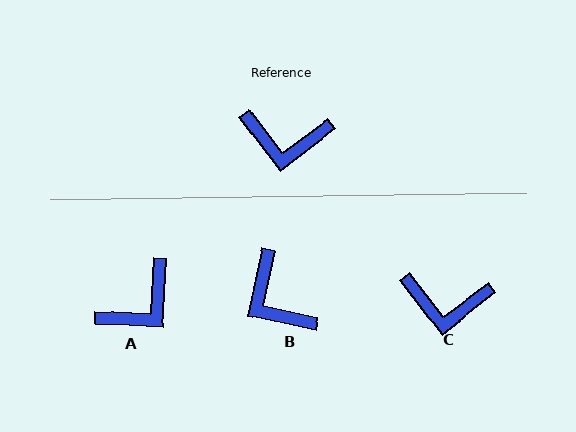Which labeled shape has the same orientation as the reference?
C.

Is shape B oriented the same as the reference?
No, it is off by about 50 degrees.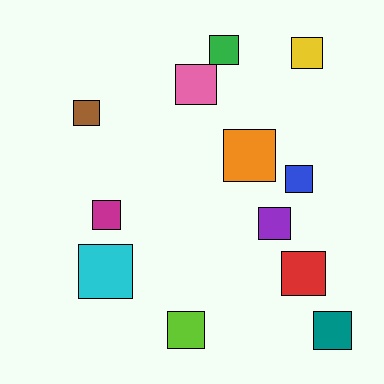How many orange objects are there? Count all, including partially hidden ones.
There is 1 orange object.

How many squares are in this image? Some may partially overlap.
There are 12 squares.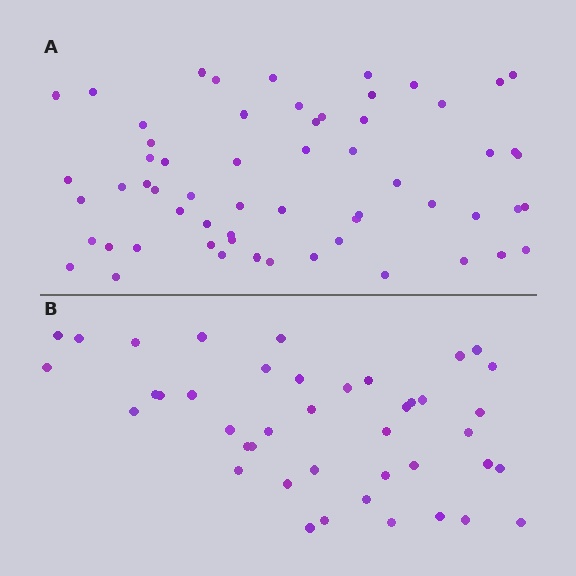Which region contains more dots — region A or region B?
Region A (the top region) has more dots.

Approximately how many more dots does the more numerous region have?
Region A has approximately 20 more dots than region B.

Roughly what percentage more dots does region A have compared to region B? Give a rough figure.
About 45% more.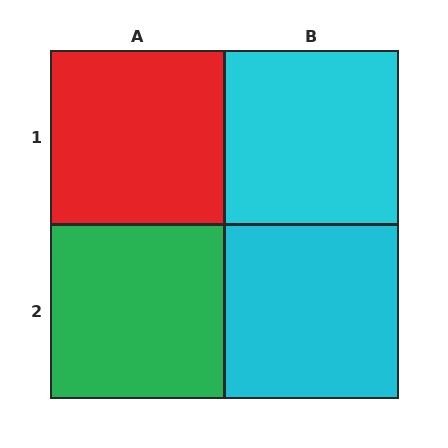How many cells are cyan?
2 cells are cyan.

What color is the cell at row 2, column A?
Green.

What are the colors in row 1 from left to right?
Red, cyan.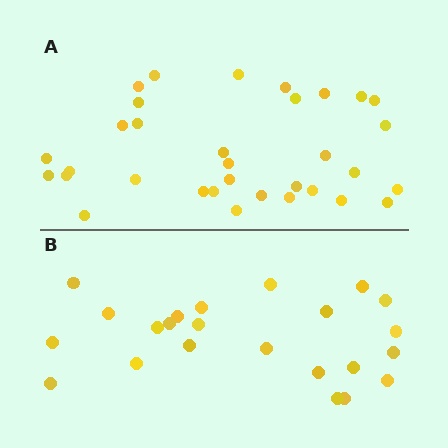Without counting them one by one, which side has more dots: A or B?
Region A (the top region) has more dots.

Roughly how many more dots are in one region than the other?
Region A has roughly 10 or so more dots than region B.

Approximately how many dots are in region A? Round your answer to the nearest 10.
About 30 dots. (The exact count is 33, which rounds to 30.)